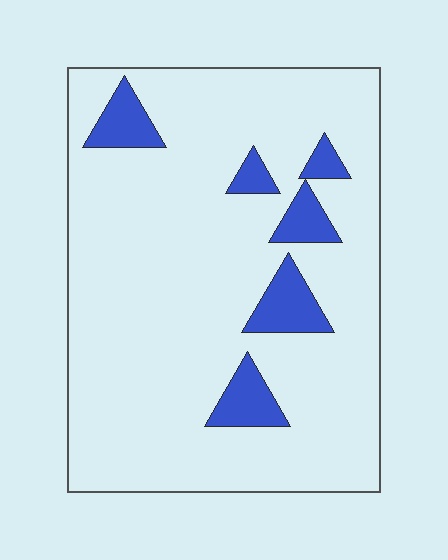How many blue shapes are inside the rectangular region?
6.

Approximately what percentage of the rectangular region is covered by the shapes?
Approximately 10%.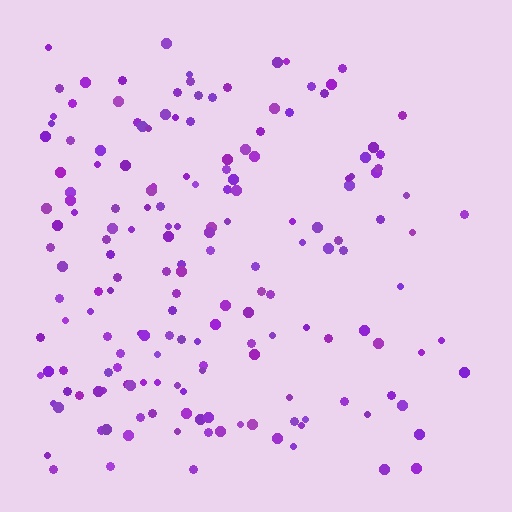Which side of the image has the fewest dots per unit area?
The right.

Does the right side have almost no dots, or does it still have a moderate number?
Still a moderate number, just noticeably fewer than the left.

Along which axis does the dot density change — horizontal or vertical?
Horizontal.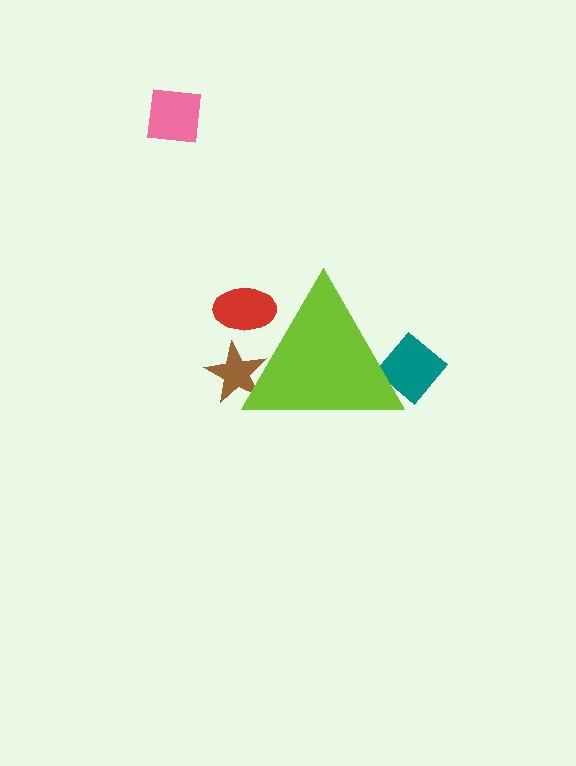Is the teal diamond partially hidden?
Yes, the teal diamond is partially hidden behind the lime triangle.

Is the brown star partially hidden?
Yes, the brown star is partially hidden behind the lime triangle.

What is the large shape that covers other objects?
A lime triangle.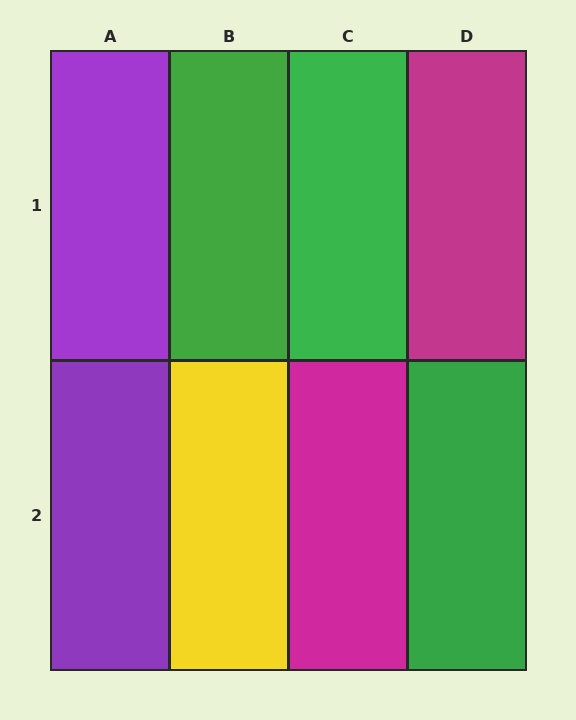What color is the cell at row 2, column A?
Purple.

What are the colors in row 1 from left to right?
Purple, green, green, magenta.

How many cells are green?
3 cells are green.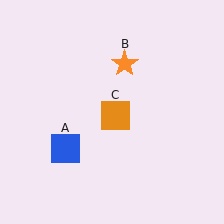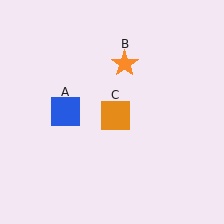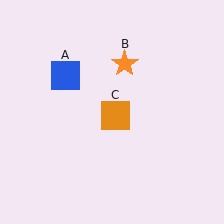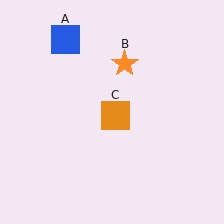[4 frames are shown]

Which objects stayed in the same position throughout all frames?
Orange star (object B) and orange square (object C) remained stationary.